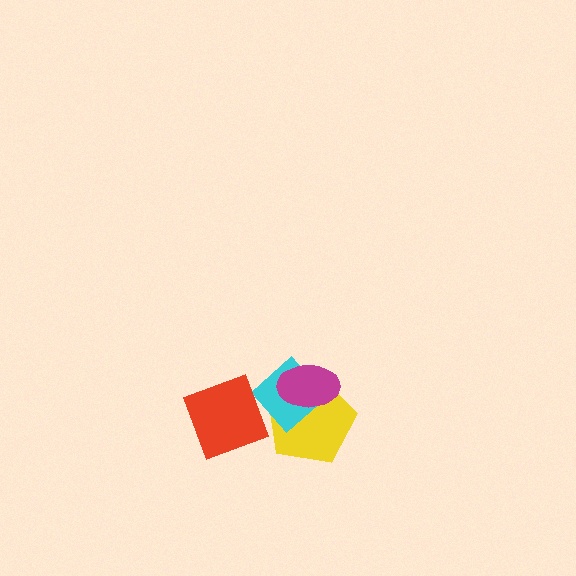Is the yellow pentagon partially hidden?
Yes, it is partially covered by another shape.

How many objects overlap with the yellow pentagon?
2 objects overlap with the yellow pentagon.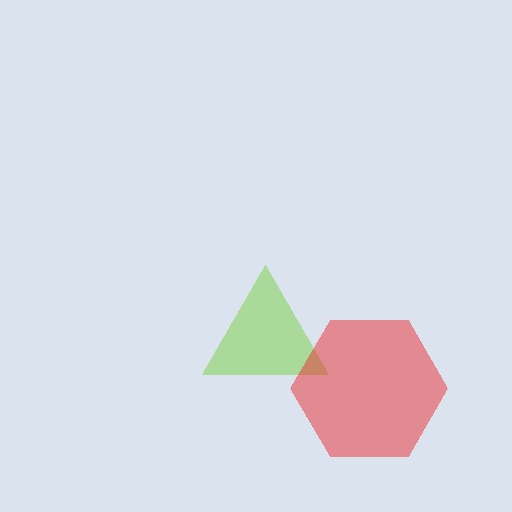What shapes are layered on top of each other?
The layered shapes are: a lime triangle, a red hexagon.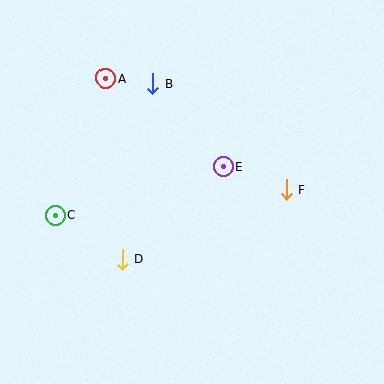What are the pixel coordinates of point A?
Point A is at (105, 78).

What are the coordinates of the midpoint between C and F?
The midpoint between C and F is at (171, 202).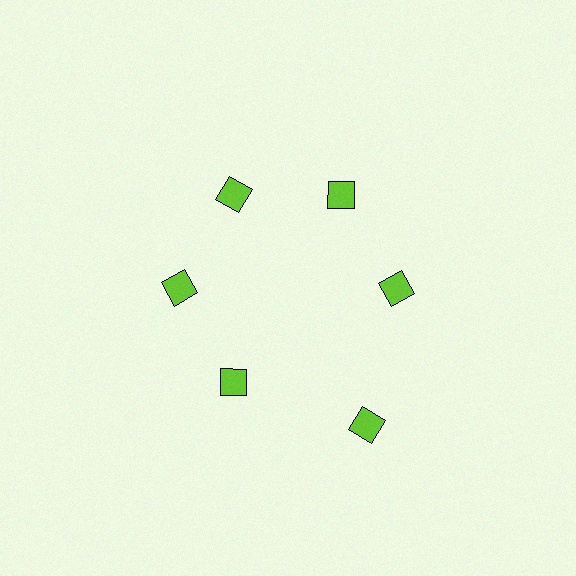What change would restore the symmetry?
The symmetry would be restored by moving it inward, back onto the ring so that all 6 diamonds sit at equal angles and equal distance from the center.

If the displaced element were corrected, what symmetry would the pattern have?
It would have 6-fold rotational symmetry — the pattern would map onto itself every 60 degrees.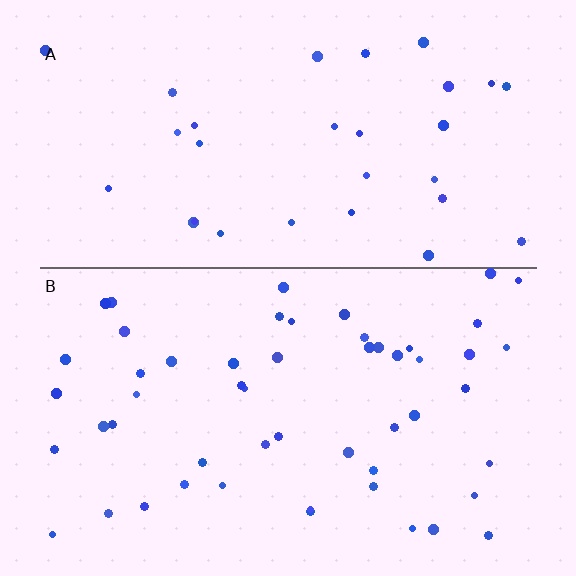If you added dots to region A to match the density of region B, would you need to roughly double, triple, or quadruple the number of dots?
Approximately double.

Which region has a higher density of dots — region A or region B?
B (the bottom).